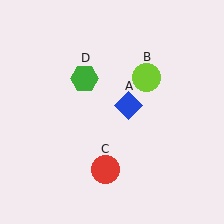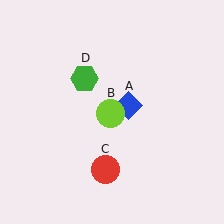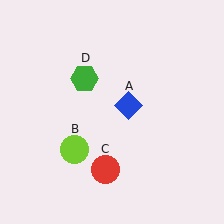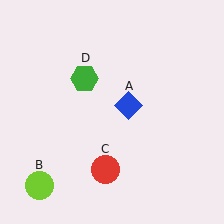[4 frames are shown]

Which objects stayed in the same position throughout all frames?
Blue diamond (object A) and red circle (object C) and green hexagon (object D) remained stationary.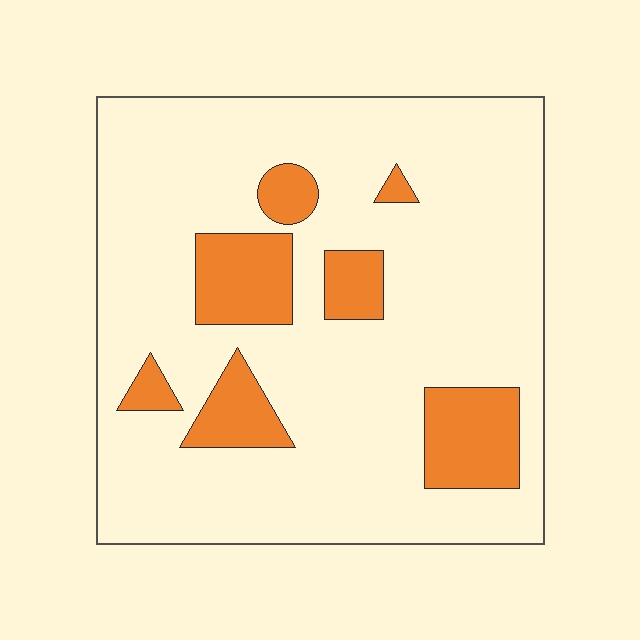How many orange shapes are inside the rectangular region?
7.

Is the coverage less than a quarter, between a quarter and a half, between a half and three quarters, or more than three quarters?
Less than a quarter.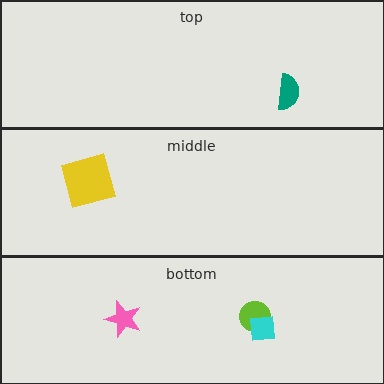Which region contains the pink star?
The bottom region.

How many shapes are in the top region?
1.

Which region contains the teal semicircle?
The top region.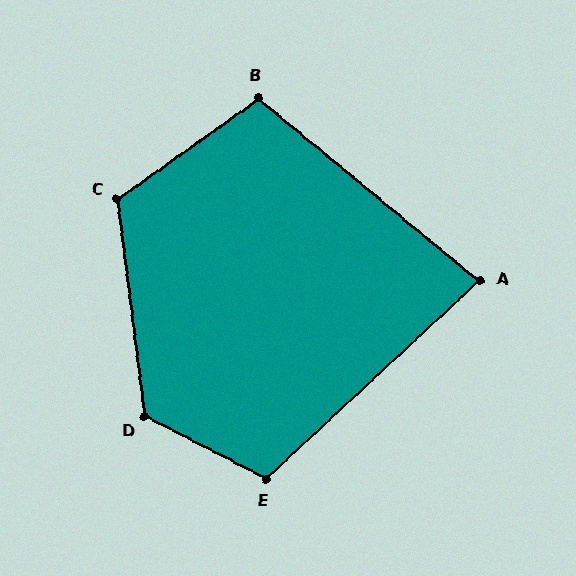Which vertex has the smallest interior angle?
A, at approximately 82 degrees.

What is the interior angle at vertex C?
Approximately 118 degrees (obtuse).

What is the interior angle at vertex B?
Approximately 105 degrees (obtuse).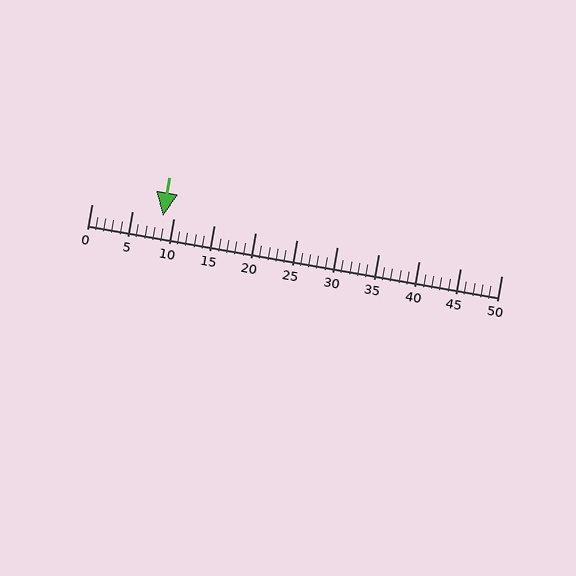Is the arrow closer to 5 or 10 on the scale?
The arrow is closer to 10.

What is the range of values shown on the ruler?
The ruler shows values from 0 to 50.